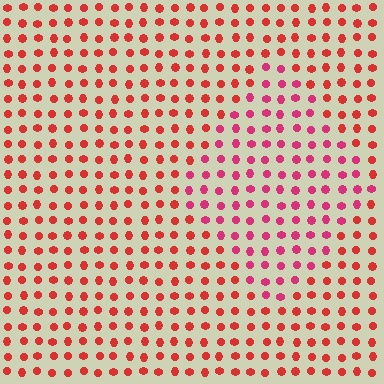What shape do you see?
I see a diamond.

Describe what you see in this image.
The image is filled with small red elements in a uniform arrangement. A diamond-shaped region is visible where the elements are tinted to a slightly different hue, forming a subtle color boundary.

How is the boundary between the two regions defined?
The boundary is defined purely by a slight shift in hue (about 27 degrees). Spacing, size, and orientation are identical on both sides.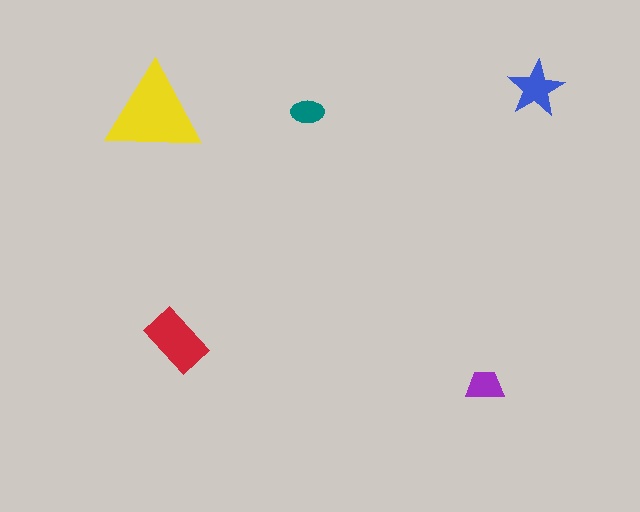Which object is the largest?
The yellow triangle.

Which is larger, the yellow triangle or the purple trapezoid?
The yellow triangle.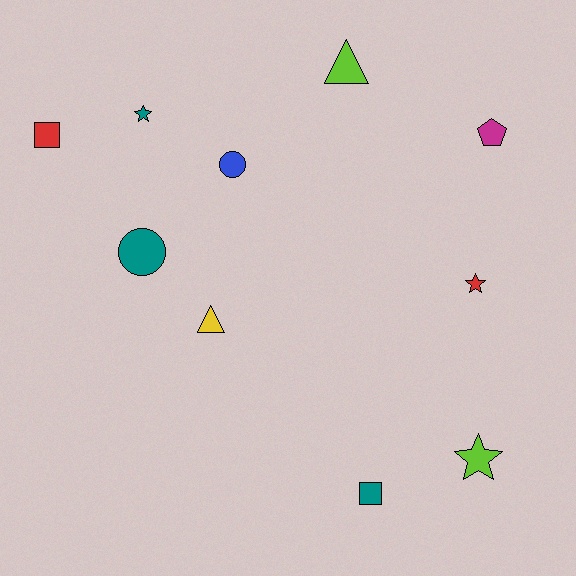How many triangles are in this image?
There are 2 triangles.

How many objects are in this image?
There are 10 objects.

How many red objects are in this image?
There are 2 red objects.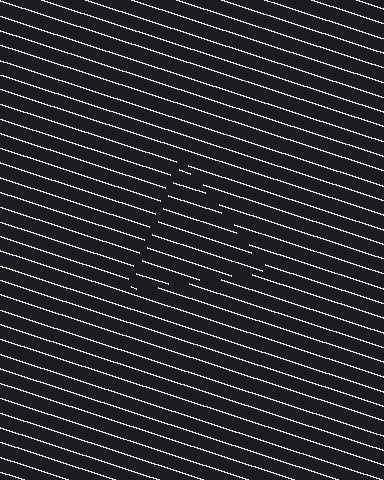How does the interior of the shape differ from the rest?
The interior of the shape contains the same grating, shifted by half a period — the contour is defined by the phase discontinuity where line-ends from the inner and outer gratings abut.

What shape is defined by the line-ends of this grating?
An illusory triangle. The interior of the shape contains the same grating, shifted by half a period — the contour is defined by the phase discontinuity where line-ends from the inner and outer gratings abut.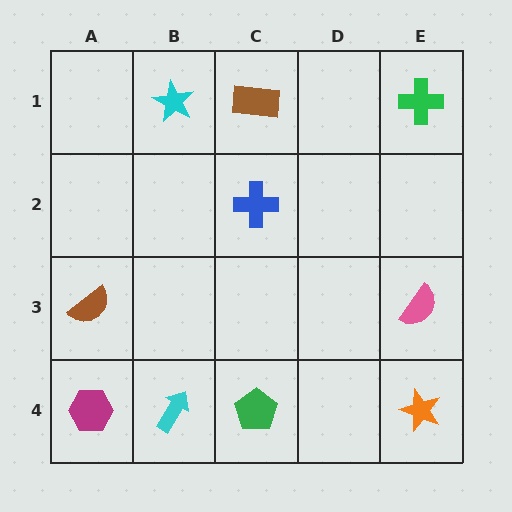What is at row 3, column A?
A brown semicircle.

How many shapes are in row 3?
2 shapes.